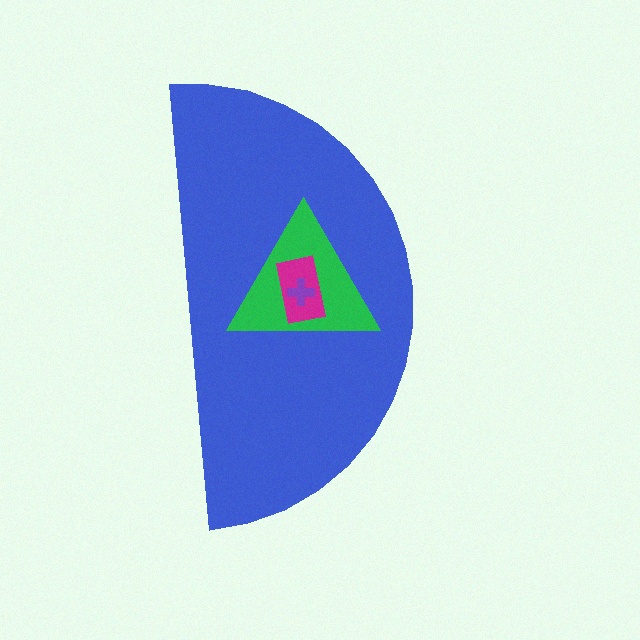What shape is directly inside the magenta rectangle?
The purple cross.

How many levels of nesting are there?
4.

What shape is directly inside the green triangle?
The magenta rectangle.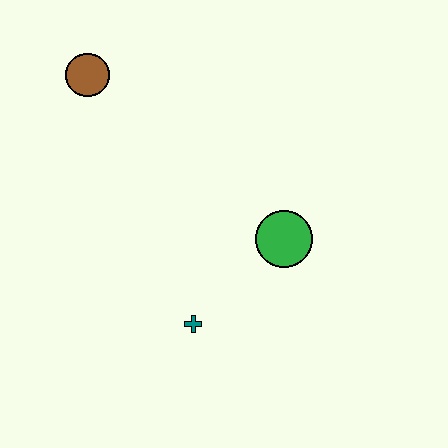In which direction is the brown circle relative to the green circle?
The brown circle is to the left of the green circle.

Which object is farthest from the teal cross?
The brown circle is farthest from the teal cross.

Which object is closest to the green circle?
The teal cross is closest to the green circle.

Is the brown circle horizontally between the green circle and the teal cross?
No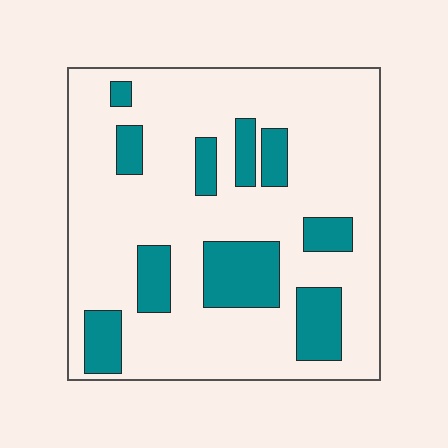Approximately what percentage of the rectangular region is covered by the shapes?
Approximately 20%.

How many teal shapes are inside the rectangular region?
10.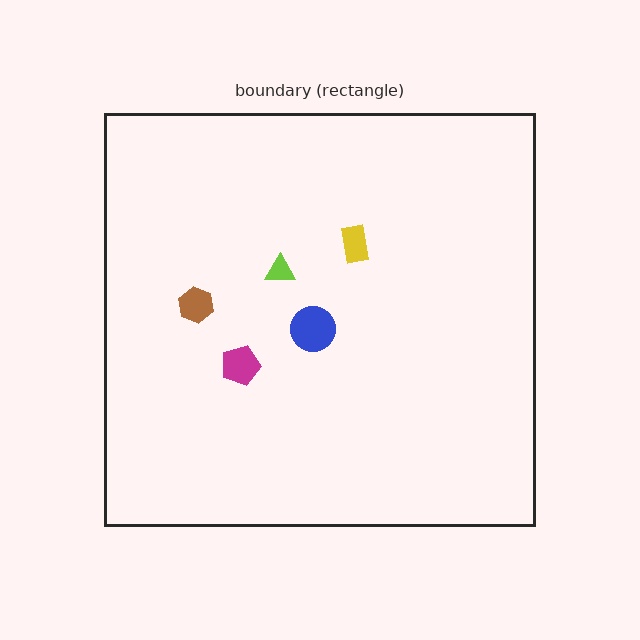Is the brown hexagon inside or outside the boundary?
Inside.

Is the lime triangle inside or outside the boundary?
Inside.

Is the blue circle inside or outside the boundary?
Inside.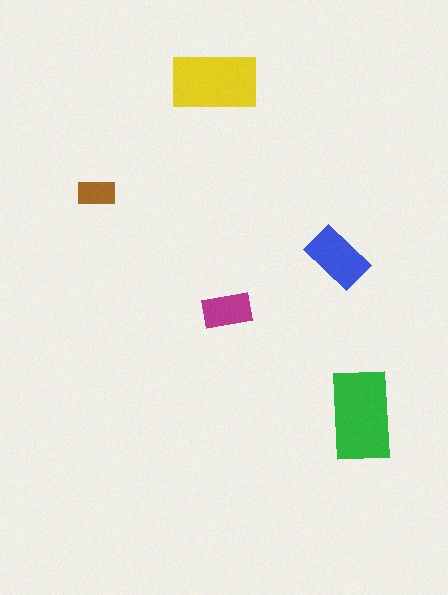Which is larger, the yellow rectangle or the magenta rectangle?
The yellow one.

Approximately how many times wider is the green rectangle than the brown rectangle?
About 2.5 times wider.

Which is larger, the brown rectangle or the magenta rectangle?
The magenta one.